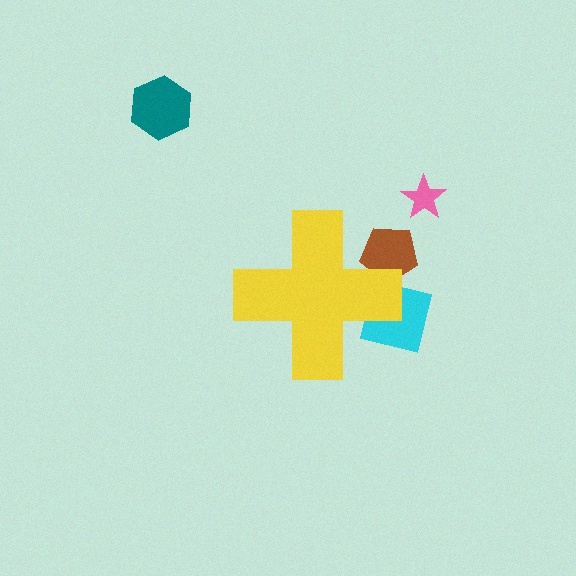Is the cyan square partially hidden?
Yes, the cyan square is partially hidden behind the yellow cross.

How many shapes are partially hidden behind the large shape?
2 shapes are partially hidden.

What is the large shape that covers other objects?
A yellow cross.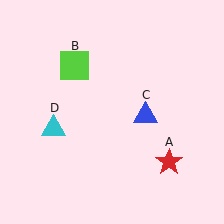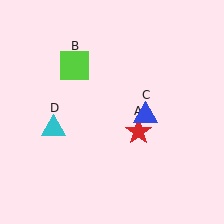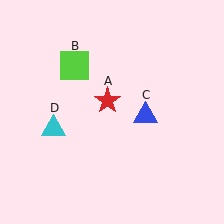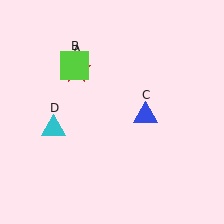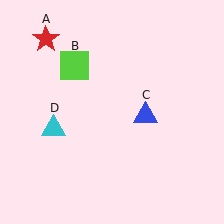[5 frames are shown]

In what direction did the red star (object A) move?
The red star (object A) moved up and to the left.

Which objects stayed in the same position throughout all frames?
Lime square (object B) and blue triangle (object C) and cyan triangle (object D) remained stationary.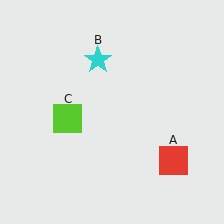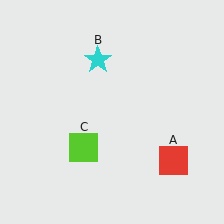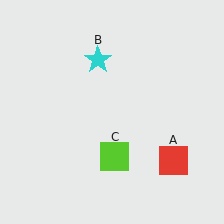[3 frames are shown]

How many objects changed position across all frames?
1 object changed position: lime square (object C).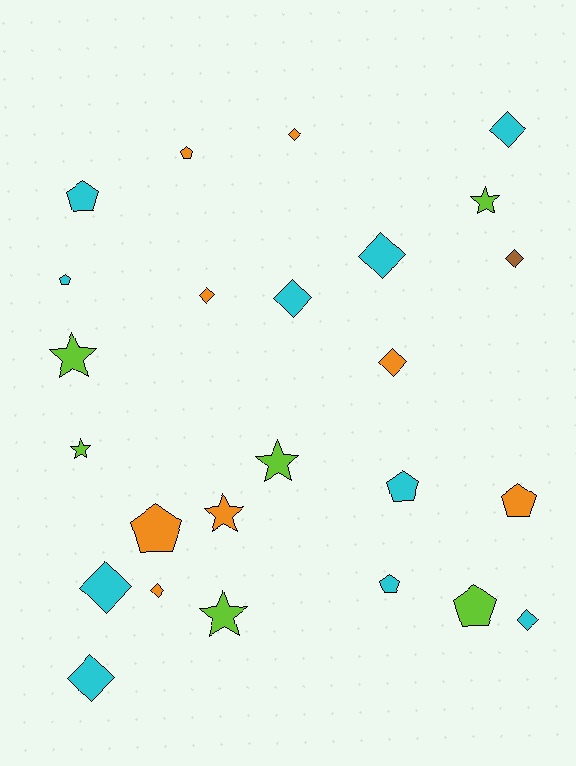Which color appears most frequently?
Cyan, with 10 objects.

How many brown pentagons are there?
There are no brown pentagons.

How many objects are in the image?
There are 25 objects.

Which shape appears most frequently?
Diamond, with 11 objects.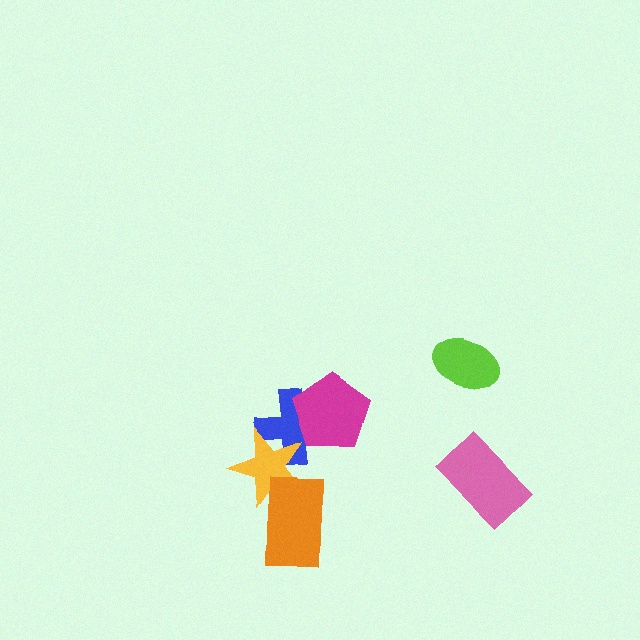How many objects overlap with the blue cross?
2 objects overlap with the blue cross.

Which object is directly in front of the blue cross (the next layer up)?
The yellow star is directly in front of the blue cross.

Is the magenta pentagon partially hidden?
No, no other shape covers it.